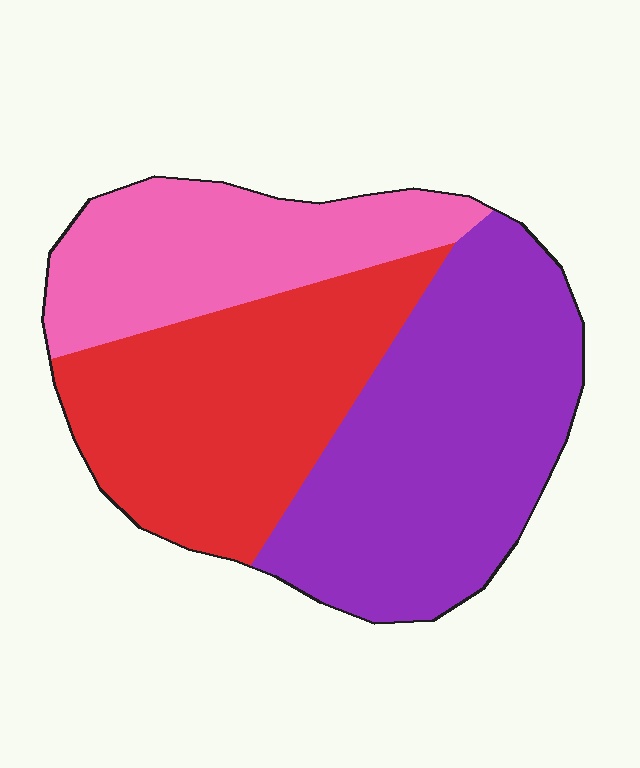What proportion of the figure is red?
Red takes up about one third (1/3) of the figure.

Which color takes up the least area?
Pink, at roughly 25%.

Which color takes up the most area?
Purple, at roughly 40%.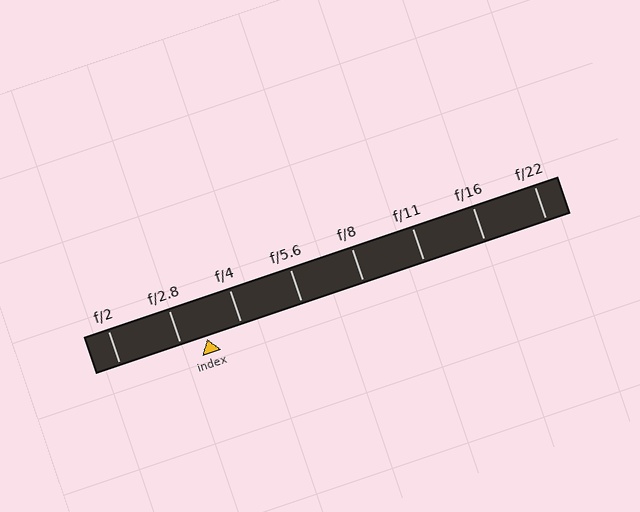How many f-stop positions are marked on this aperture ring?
There are 8 f-stop positions marked.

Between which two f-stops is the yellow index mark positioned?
The index mark is between f/2.8 and f/4.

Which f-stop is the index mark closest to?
The index mark is closest to f/2.8.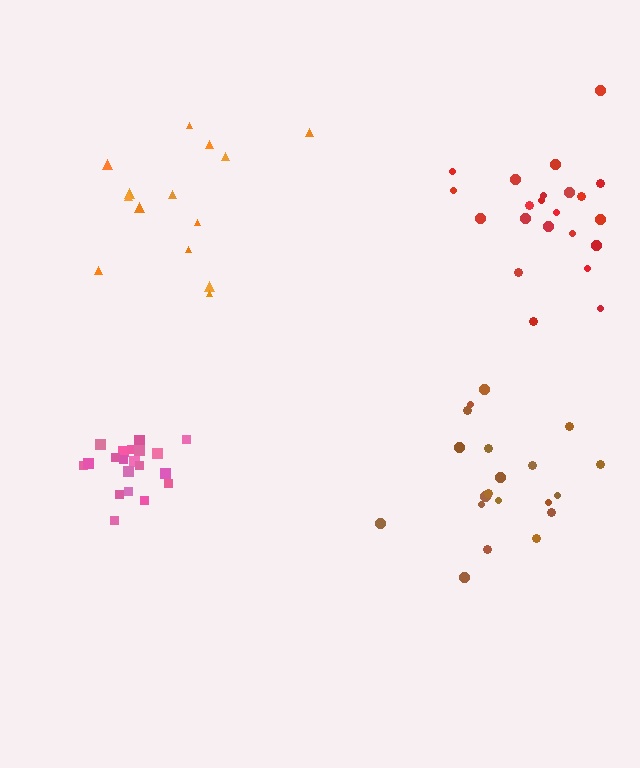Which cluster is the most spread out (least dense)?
Orange.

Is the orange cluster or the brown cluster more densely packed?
Brown.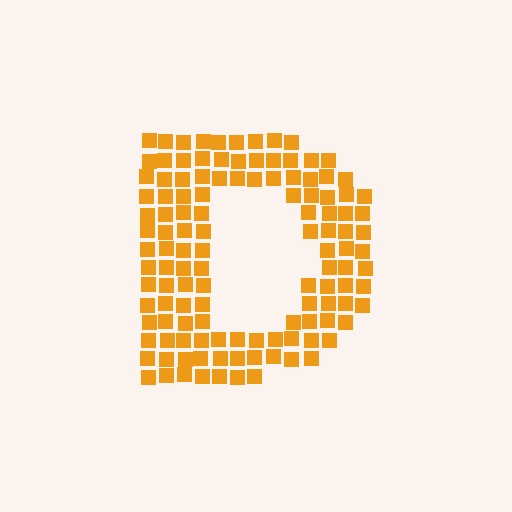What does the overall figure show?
The overall figure shows the letter D.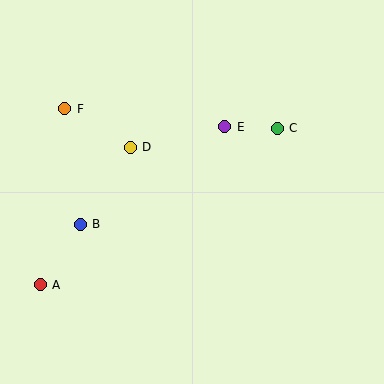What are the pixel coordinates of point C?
Point C is at (277, 128).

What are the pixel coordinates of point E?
Point E is at (225, 127).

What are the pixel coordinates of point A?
Point A is at (40, 285).